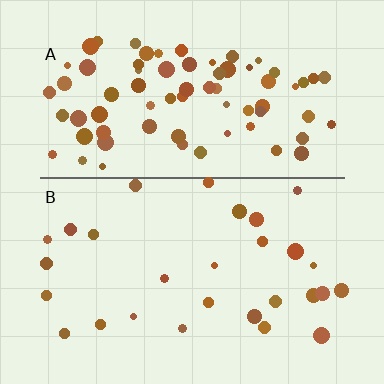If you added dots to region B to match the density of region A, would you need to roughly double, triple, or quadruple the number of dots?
Approximately triple.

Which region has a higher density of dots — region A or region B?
A (the top).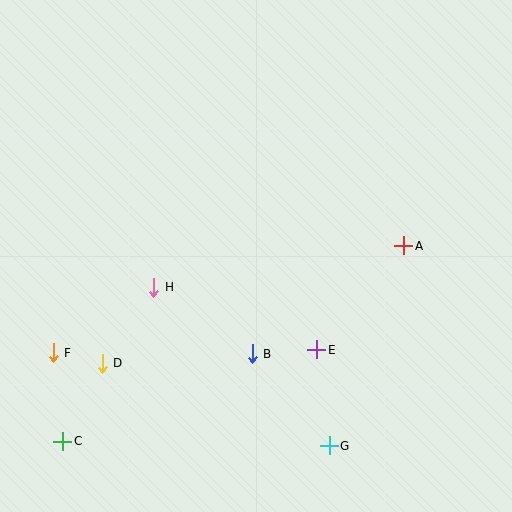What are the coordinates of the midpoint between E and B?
The midpoint between E and B is at (285, 352).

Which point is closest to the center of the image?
Point B at (252, 354) is closest to the center.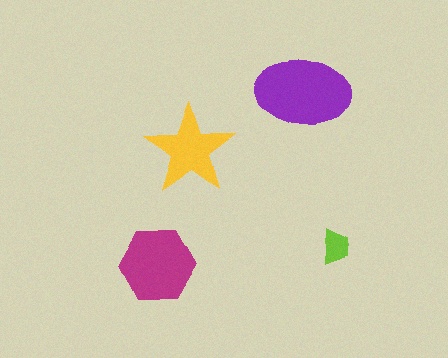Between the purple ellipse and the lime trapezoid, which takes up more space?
The purple ellipse.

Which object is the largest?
The purple ellipse.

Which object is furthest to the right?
The lime trapezoid is rightmost.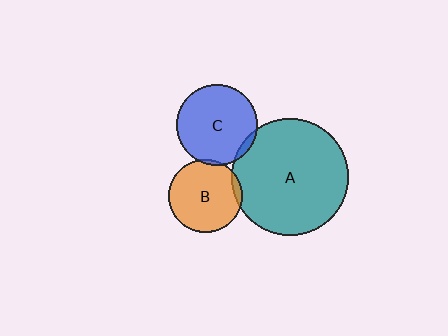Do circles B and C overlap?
Yes.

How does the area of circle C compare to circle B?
Approximately 1.2 times.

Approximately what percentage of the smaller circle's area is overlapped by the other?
Approximately 5%.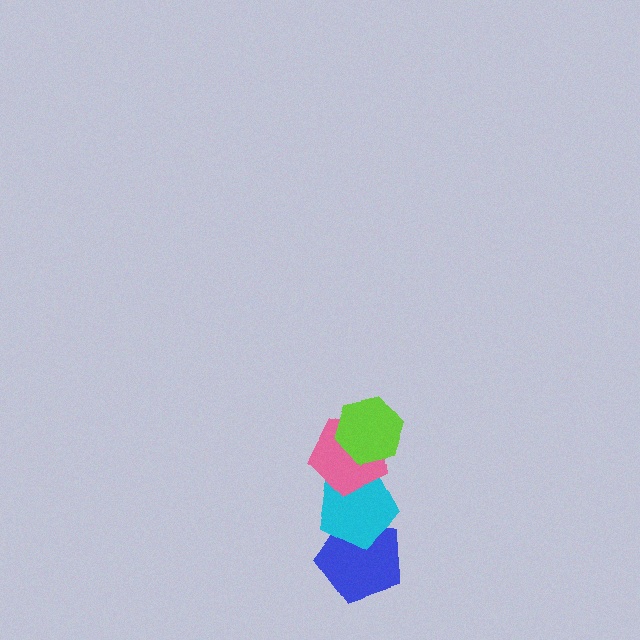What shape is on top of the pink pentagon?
The lime hexagon is on top of the pink pentagon.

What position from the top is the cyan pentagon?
The cyan pentagon is 3rd from the top.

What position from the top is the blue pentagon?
The blue pentagon is 4th from the top.